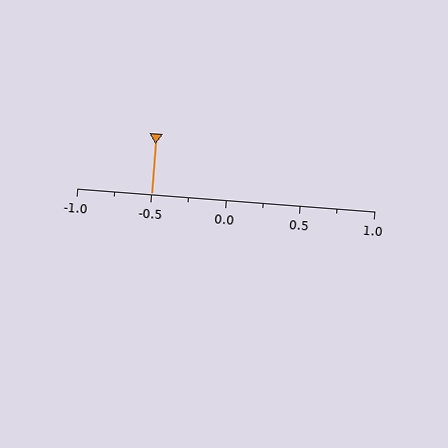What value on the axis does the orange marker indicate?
The marker indicates approximately -0.5.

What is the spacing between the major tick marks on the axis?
The major ticks are spaced 0.5 apart.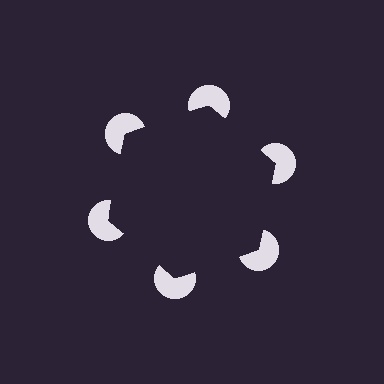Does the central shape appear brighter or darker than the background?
It typically appears slightly darker than the background, even though no actual brightness change is drawn.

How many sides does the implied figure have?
6 sides.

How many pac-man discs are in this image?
There are 6 — one at each vertex of the illusory hexagon.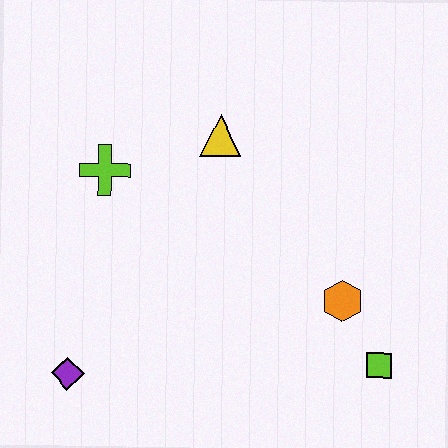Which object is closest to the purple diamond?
The lime cross is closest to the purple diamond.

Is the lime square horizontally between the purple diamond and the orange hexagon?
No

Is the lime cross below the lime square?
No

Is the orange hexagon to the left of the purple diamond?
No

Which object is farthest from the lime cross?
The lime square is farthest from the lime cross.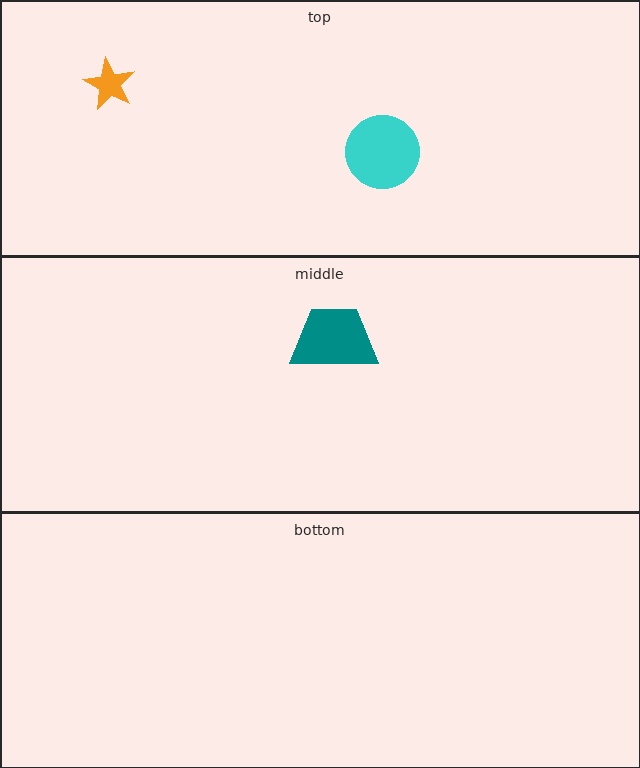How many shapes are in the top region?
2.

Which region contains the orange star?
The top region.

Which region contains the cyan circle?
The top region.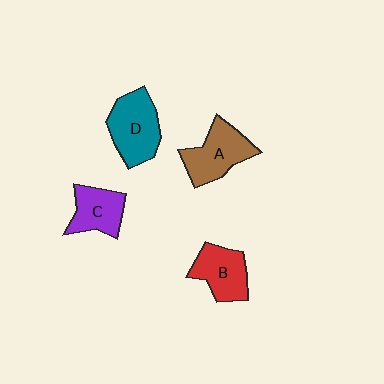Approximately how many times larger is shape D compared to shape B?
Approximately 1.2 times.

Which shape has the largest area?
Shape D (teal).